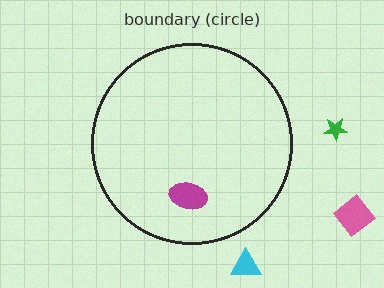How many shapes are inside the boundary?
1 inside, 3 outside.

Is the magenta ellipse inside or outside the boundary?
Inside.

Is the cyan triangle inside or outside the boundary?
Outside.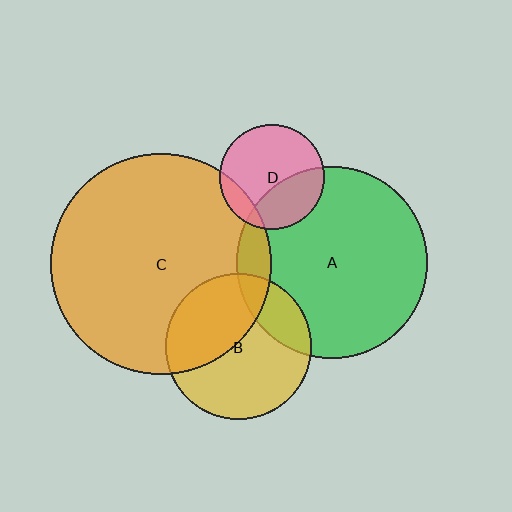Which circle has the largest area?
Circle C (orange).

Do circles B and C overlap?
Yes.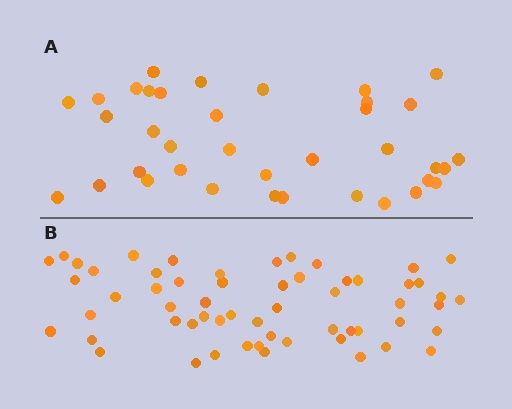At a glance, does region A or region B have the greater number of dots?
Region B (the bottom region) has more dots.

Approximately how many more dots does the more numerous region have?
Region B has approximately 20 more dots than region A.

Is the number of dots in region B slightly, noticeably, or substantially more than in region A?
Region B has substantially more. The ratio is roughly 1.6 to 1.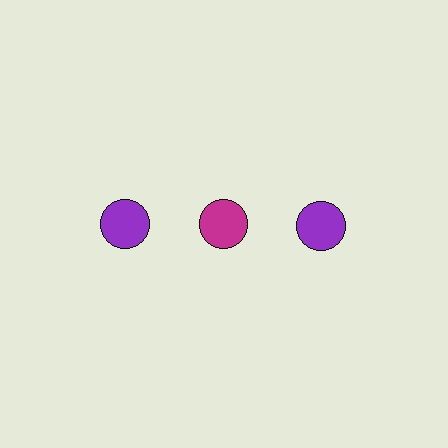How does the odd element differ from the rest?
It has a different color: magenta instead of purple.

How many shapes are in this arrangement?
There are 3 shapes arranged in a grid pattern.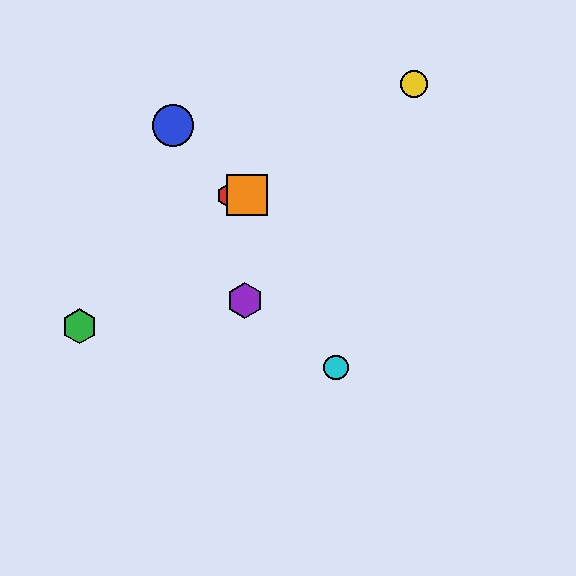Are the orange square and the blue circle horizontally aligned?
No, the orange square is at y≈195 and the blue circle is at y≈125.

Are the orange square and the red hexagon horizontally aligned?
Yes, both are at y≈195.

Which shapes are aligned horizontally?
The red hexagon, the orange square are aligned horizontally.